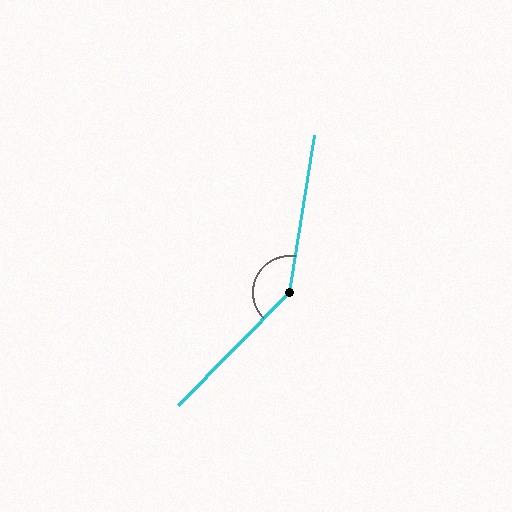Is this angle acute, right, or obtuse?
It is obtuse.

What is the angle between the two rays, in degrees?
Approximately 144 degrees.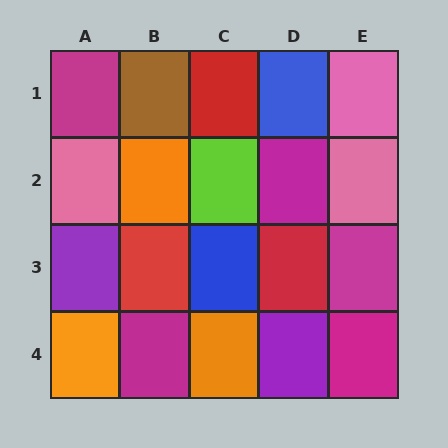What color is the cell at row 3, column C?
Blue.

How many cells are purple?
2 cells are purple.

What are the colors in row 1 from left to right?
Magenta, brown, red, blue, pink.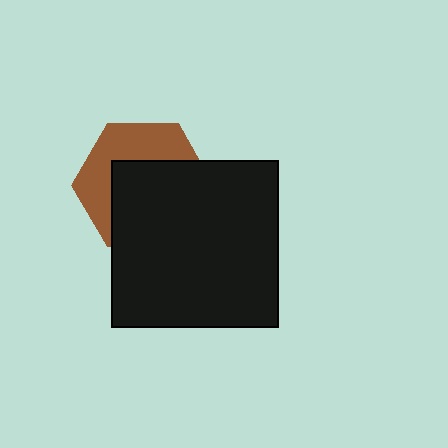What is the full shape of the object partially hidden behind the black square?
The partially hidden object is a brown hexagon.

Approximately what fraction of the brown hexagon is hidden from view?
Roughly 58% of the brown hexagon is hidden behind the black square.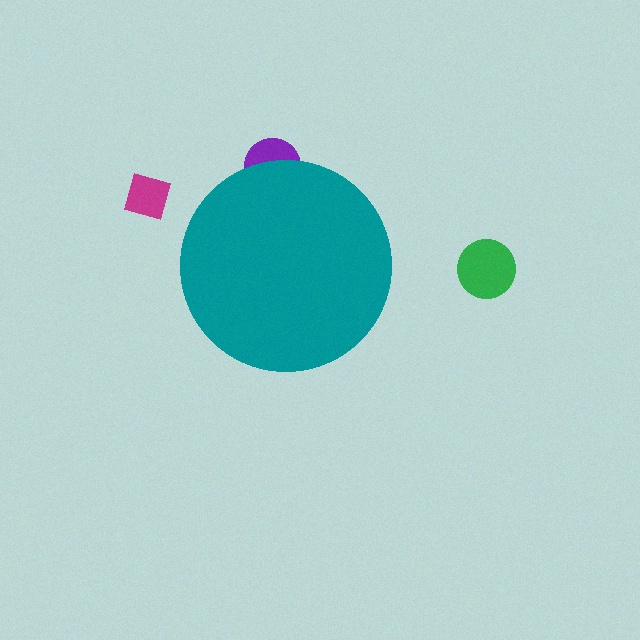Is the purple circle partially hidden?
Yes, the purple circle is partially hidden behind the teal circle.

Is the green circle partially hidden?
No, the green circle is fully visible.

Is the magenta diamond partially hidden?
No, the magenta diamond is fully visible.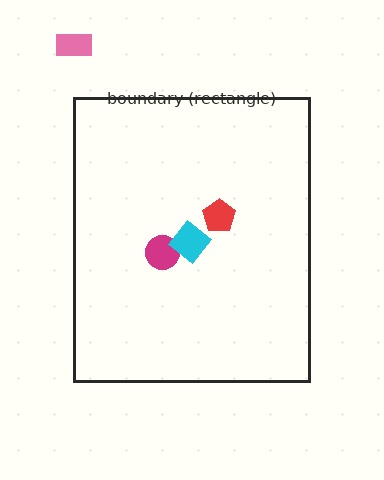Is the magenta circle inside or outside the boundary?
Inside.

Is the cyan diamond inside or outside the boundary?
Inside.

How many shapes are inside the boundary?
3 inside, 1 outside.